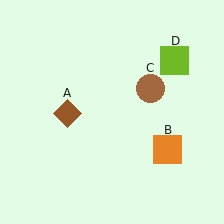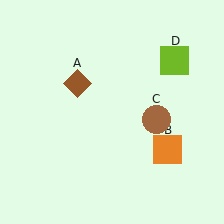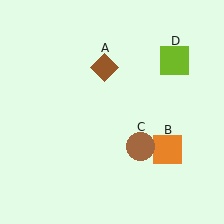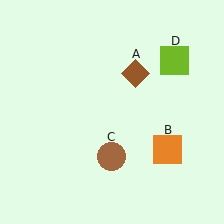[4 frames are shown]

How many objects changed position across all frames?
2 objects changed position: brown diamond (object A), brown circle (object C).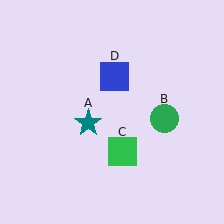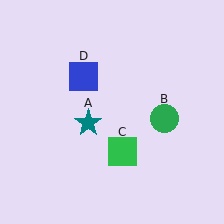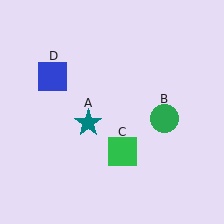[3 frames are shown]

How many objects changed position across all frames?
1 object changed position: blue square (object D).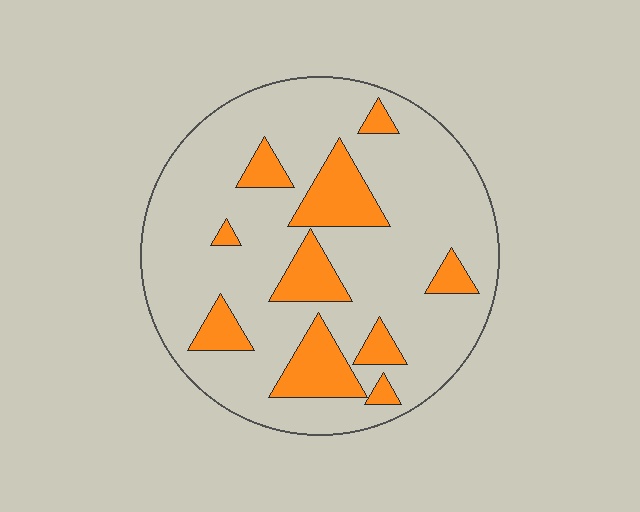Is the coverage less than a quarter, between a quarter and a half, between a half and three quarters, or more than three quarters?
Less than a quarter.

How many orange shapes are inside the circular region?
10.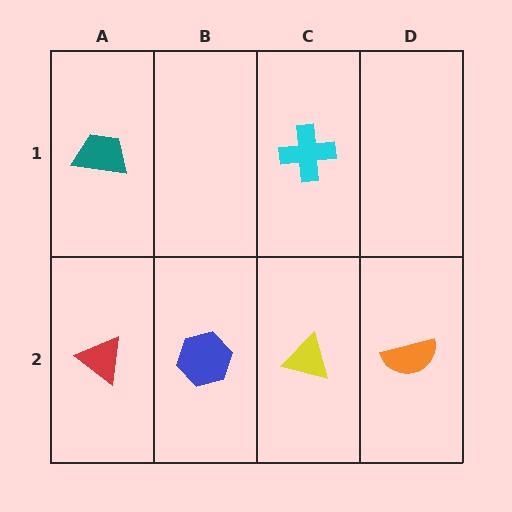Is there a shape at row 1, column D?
No, that cell is empty.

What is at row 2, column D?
An orange semicircle.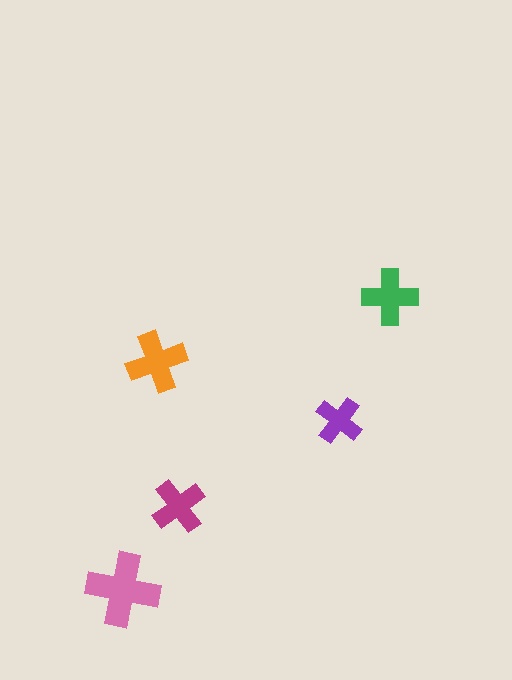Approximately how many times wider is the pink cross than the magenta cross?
About 1.5 times wider.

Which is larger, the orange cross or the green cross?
The orange one.